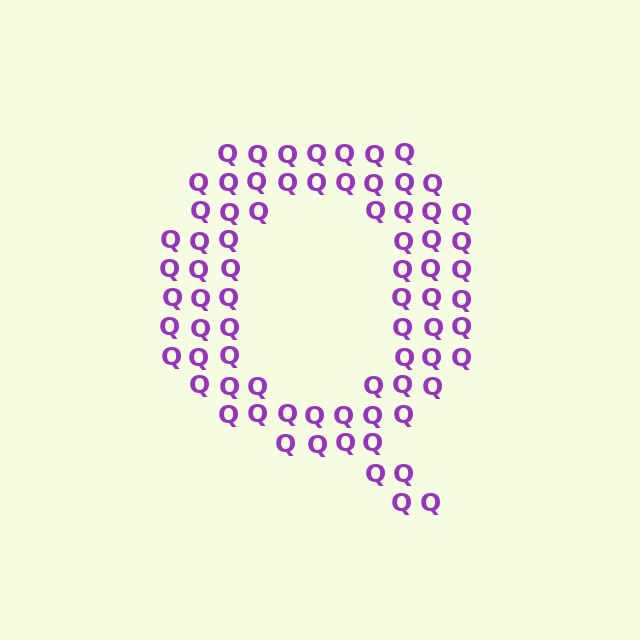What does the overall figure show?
The overall figure shows the letter Q.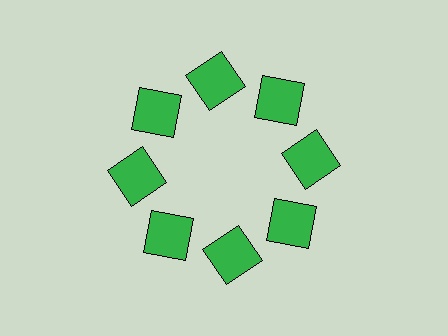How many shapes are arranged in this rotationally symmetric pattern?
There are 8 shapes, arranged in 8 groups of 1.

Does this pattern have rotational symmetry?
Yes, this pattern has 8-fold rotational symmetry. It looks the same after rotating 45 degrees around the center.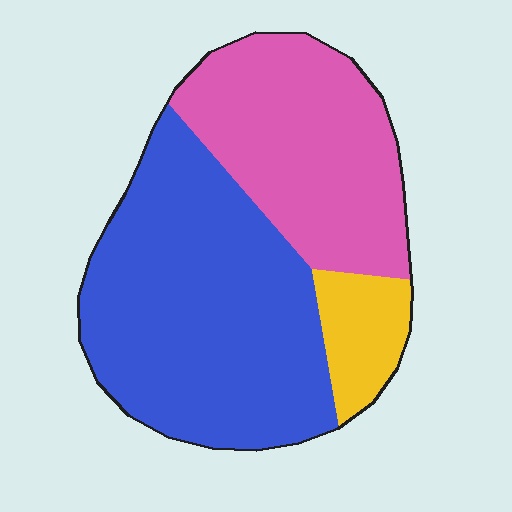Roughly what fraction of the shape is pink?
Pink takes up about three eighths (3/8) of the shape.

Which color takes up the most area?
Blue, at roughly 55%.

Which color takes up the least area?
Yellow, at roughly 10%.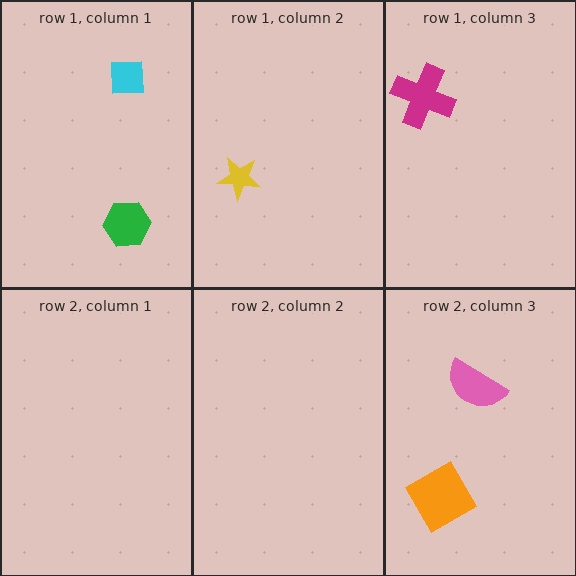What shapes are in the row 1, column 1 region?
The green hexagon, the cyan square.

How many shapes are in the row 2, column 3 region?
2.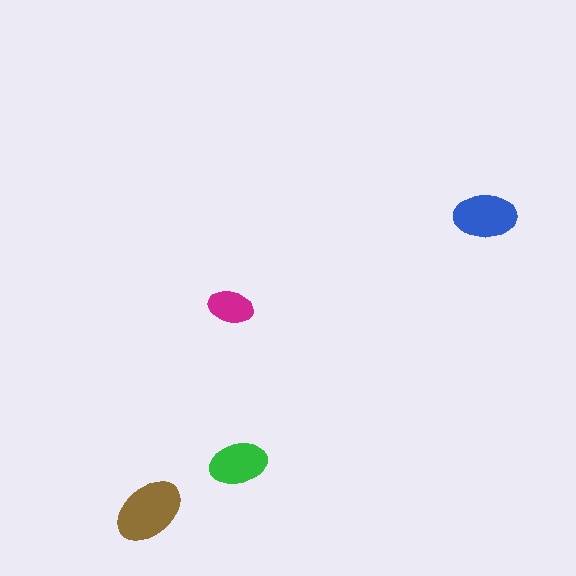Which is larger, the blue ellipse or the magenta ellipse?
The blue one.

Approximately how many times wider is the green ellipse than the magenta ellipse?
About 1.5 times wider.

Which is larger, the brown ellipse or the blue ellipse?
The brown one.